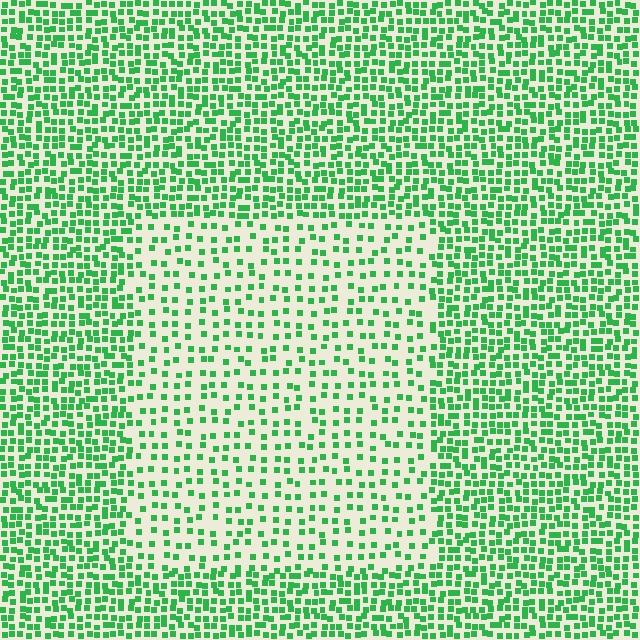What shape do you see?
I see a rectangle.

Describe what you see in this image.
The image contains small green elements arranged at two different densities. A rectangle-shaped region is visible where the elements are less densely packed than the surrounding area.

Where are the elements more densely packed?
The elements are more densely packed outside the rectangle boundary.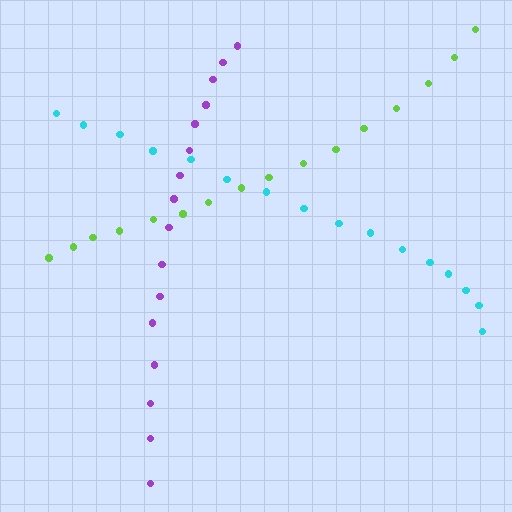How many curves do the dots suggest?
There are 3 distinct paths.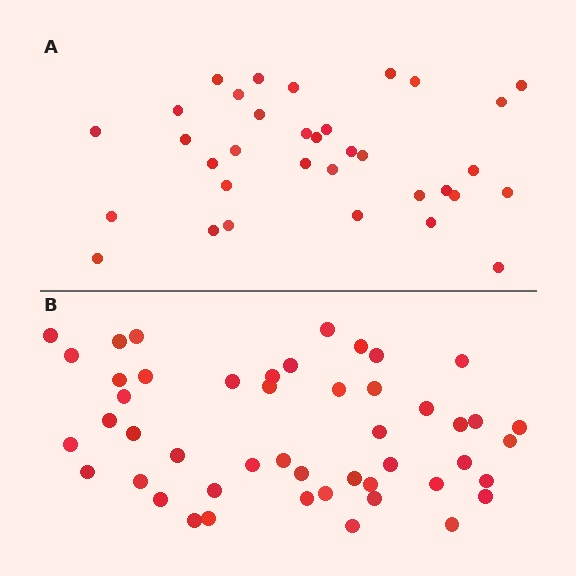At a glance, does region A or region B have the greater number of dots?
Region B (the bottom region) has more dots.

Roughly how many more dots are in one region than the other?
Region B has approximately 15 more dots than region A.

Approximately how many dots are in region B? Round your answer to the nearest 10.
About 50 dots. (The exact count is 48, which rounds to 50.)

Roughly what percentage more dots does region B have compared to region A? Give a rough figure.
About 40% more.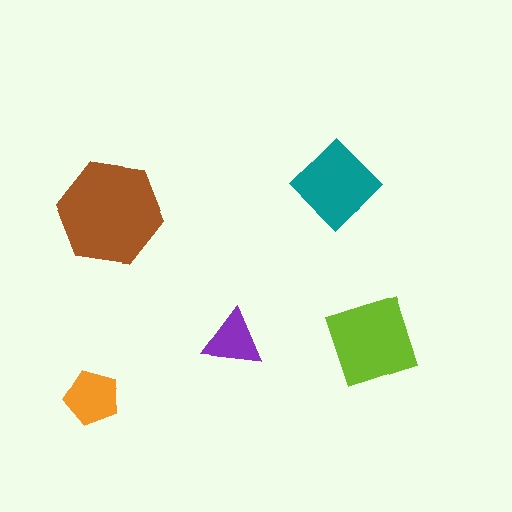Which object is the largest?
The brown hexagon.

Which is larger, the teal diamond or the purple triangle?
The teal diamond.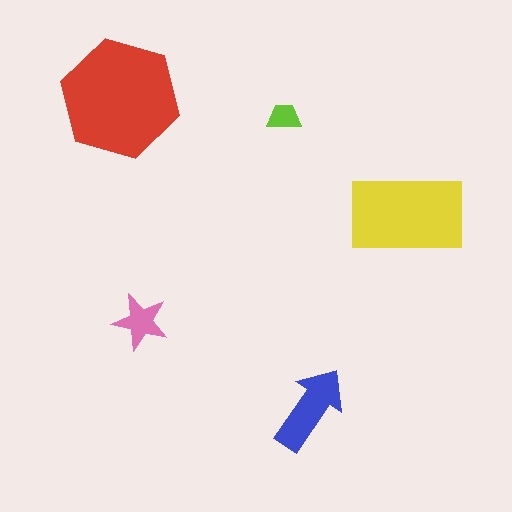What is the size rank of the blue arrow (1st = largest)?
3rd.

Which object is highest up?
The red hexagon is topmost.